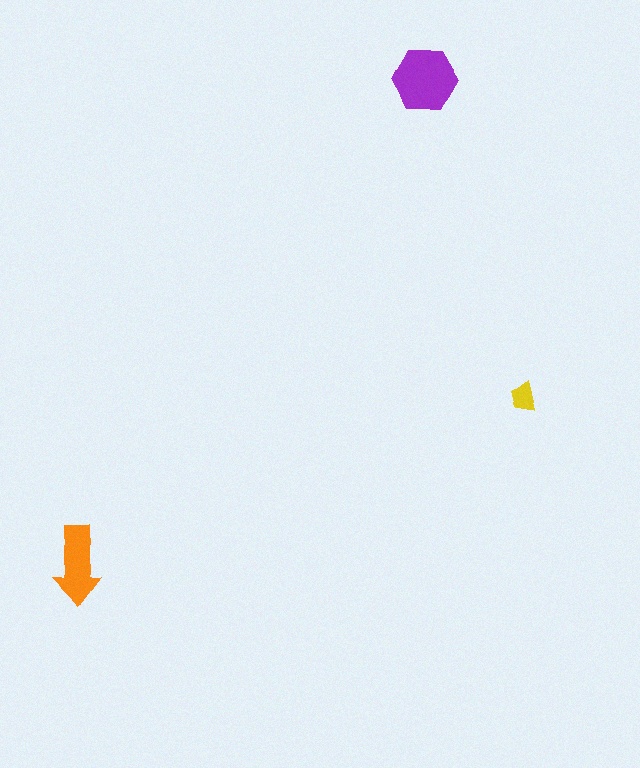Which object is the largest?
The purple hexagon.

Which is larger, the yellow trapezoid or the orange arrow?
The orange arrow.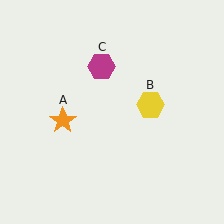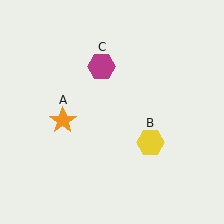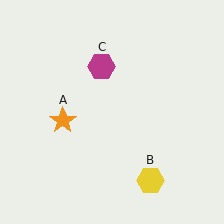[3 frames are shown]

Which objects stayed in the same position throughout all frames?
Orange star (object A) and magenta hexagon (object C) remained stationary.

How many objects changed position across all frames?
1 object changed position: yellow hexagon (object B).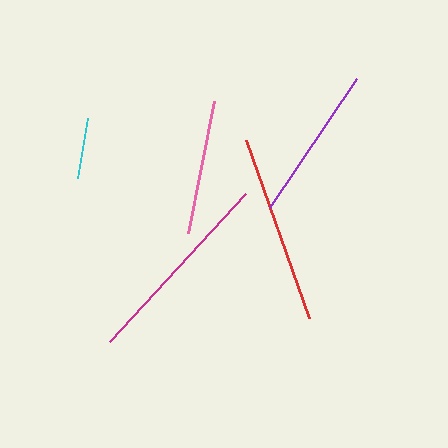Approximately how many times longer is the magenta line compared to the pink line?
The magenta line is approximately 1.5 times the length of the pink line.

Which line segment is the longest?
The magenta line is the longest at approximately 201 pixels.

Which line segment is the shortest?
The cyan line is the shortest at approximately 61 pixels.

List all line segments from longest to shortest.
From longest to shortest: magenta, red, purple, pink, cyan.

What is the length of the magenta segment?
The magenta segment is approximately 201 pixels long.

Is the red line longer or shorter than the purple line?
The red line is longer than the purple line.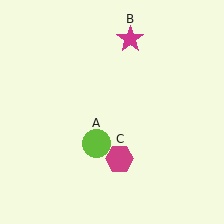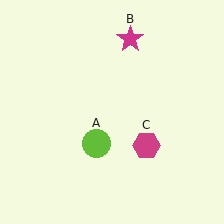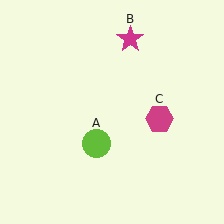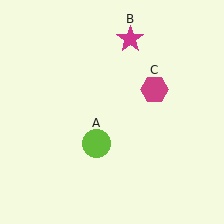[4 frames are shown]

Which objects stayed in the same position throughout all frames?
Lime circle (object A) and magenta star (object B) remained stationary.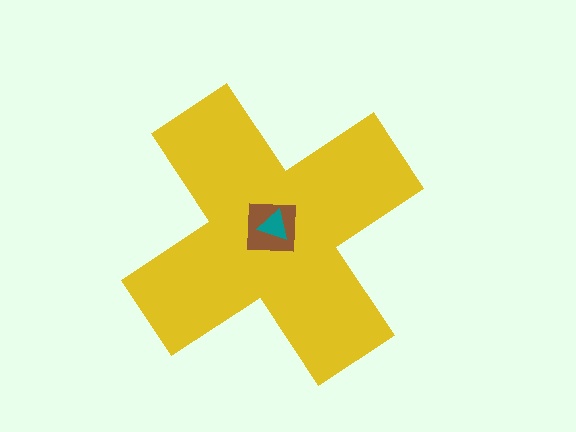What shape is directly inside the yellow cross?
The brown square.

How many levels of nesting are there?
3.